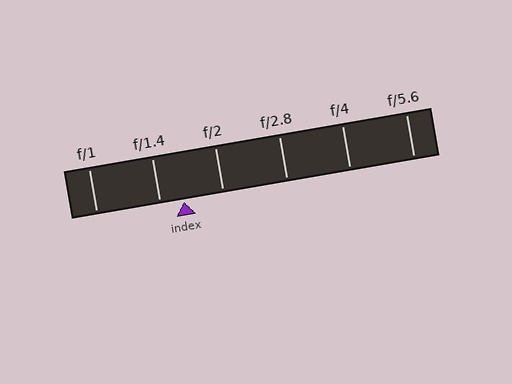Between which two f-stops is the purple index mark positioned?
The index mark is between f/1.4 and f/2.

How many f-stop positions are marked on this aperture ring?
There are 6 f-stop positions marked.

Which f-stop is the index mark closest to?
The index mark is closest to f/1.4.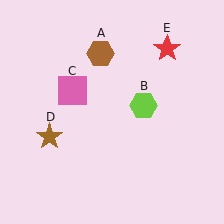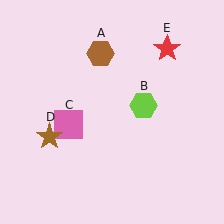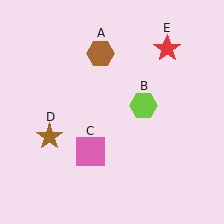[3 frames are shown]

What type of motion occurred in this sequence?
The pink square (object C) rotated counterclockwise around the center of the scene.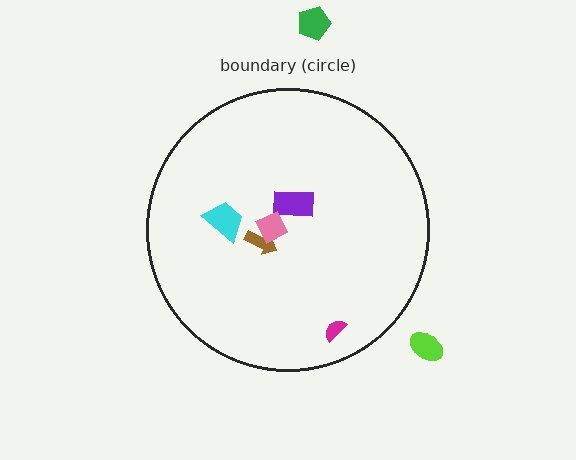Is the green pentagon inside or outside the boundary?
Outside.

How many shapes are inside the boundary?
5 inside, 2 outside.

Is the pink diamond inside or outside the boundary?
Inside.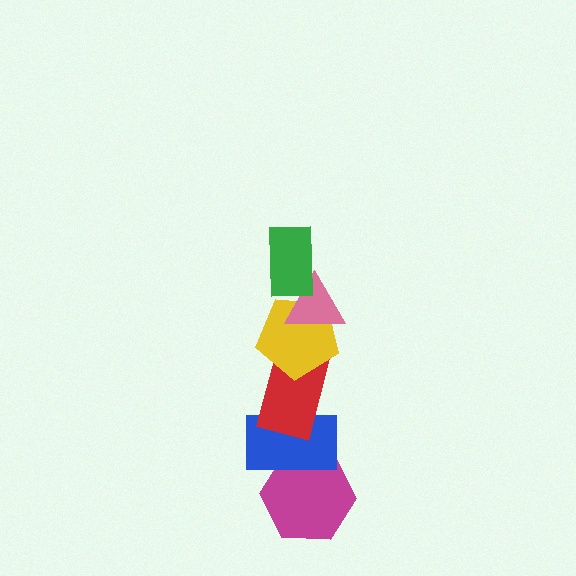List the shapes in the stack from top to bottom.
From top to bottom: the green rectangle, the pink triangle, the yellow pentagon, the red rectangle, the blue rectangle, the magenta hexagon.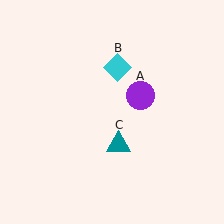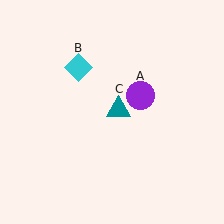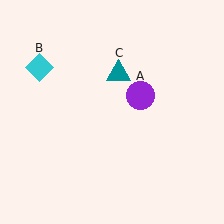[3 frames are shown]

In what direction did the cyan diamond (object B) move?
The cyan diamond (object B) moved left.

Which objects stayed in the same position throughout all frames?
Purple circle (object A) remained stationary.